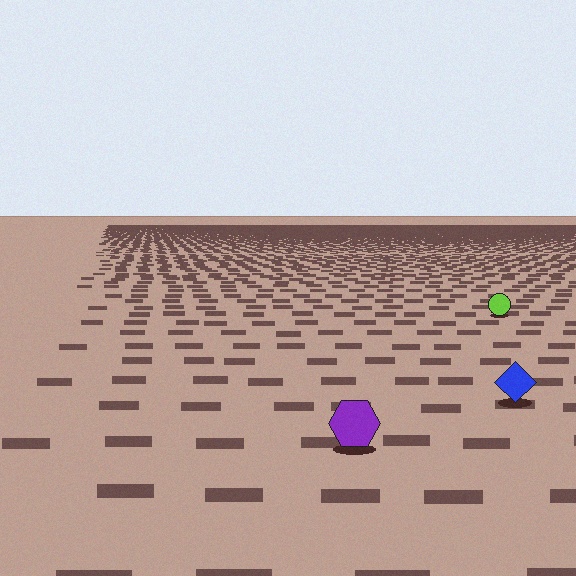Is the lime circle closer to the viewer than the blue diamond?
No. The blue diamond is closer — you can tell from the texture gradient: the ground texture is coarser near it.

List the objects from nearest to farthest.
From nearest to farthest: the purple hexagon, the blue diamond, the lime circle.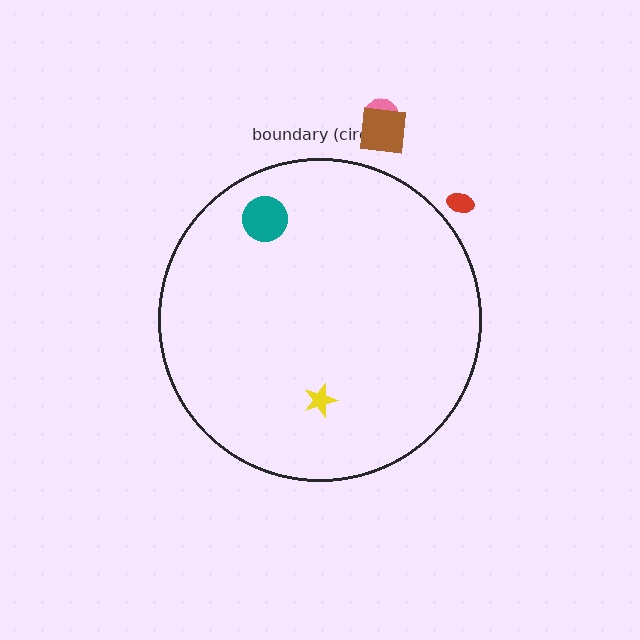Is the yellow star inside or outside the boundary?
Inside.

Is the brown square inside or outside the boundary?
Outside.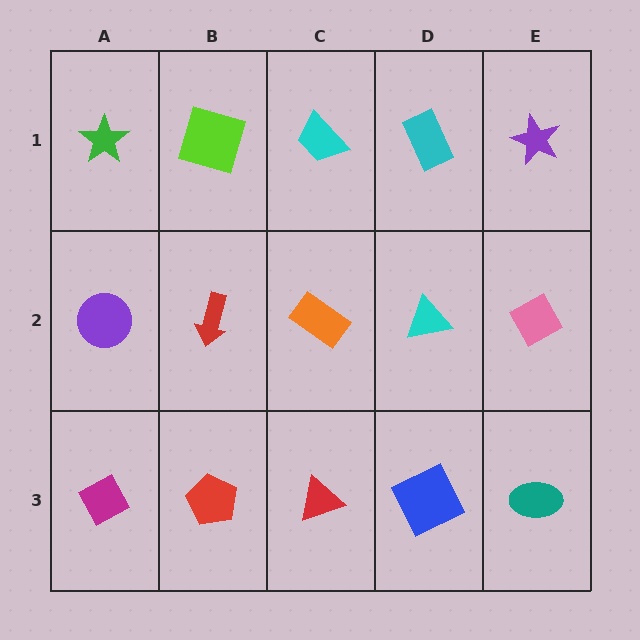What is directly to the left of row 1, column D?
A cyan trapezoid.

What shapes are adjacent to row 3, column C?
An orange rectangle (row 2, column C), a red pentagon (row 3, column B), a blue square (row 3, column D).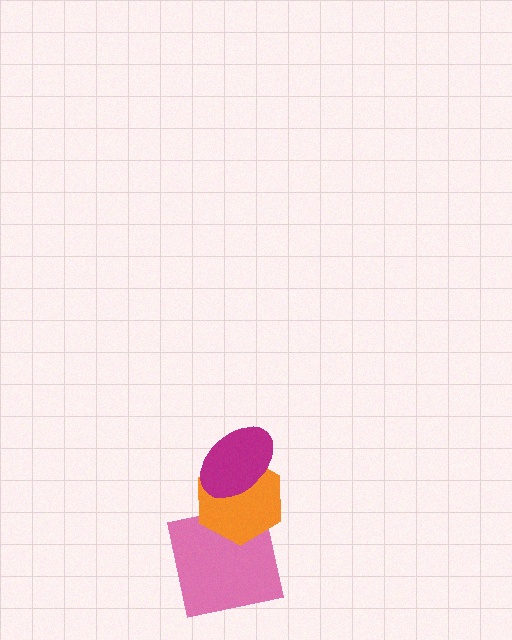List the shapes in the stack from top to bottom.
From top to bottom: the magenta ellipse, the orange hexagon, the pink square.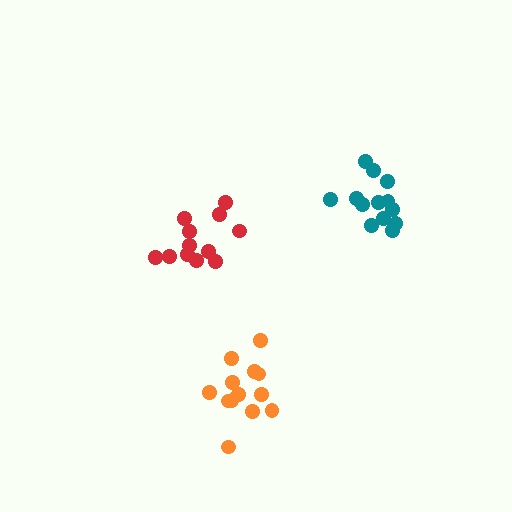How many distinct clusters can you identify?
There are 3 distinct clusters.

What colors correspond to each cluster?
The clusters are colored: teal, red, orange.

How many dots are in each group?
Group 1: 13 dots, Group 2: 12 dots, Group 3: 13 dots (38 total).